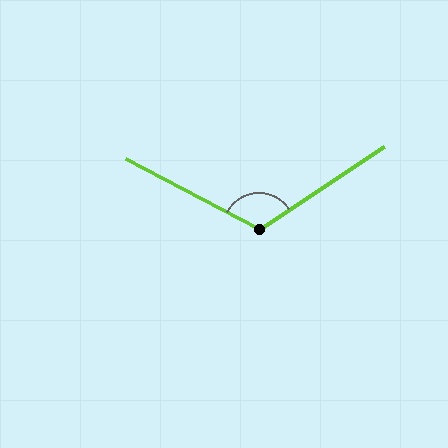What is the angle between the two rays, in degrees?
Approximately 119 degrees.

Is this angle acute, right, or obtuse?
It is obtuse.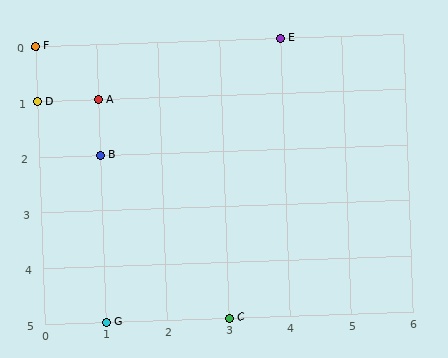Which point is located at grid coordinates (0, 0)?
Point F is at (0, 0).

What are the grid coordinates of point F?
Point F is at grid coordinates (0, 0).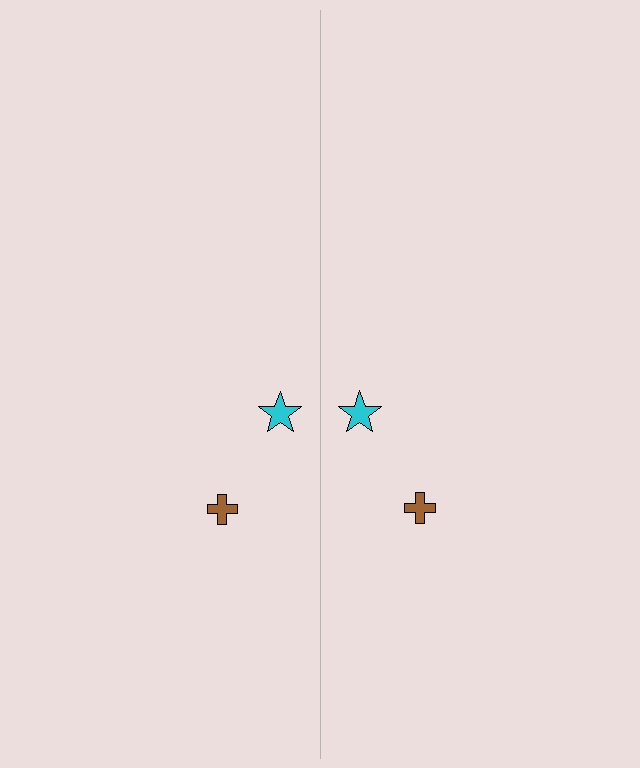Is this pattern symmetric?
Yes, this pattern has bilateral (reflection) symmetry.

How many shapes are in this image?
There are 4 shapes in this image.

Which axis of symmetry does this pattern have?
The pattern has a vertical axis of symmetry running through the center of the image.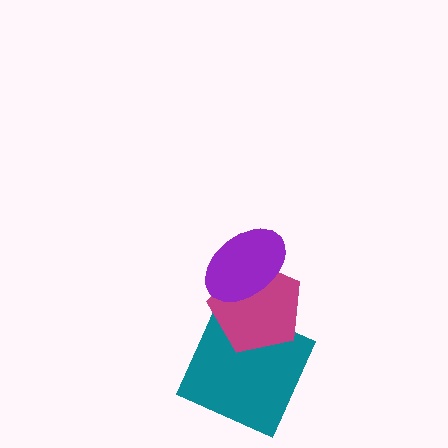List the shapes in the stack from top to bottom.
From top to bottom: the purple ellipse, the magenta pentagon, the teal square.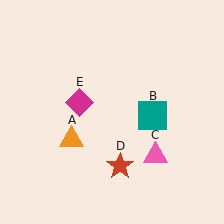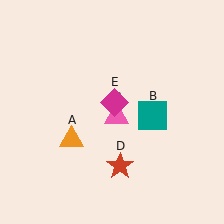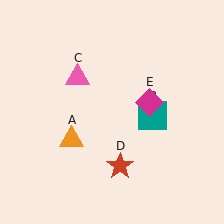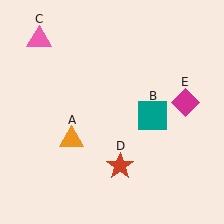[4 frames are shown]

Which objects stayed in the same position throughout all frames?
Orange triangle (object A) and teal square (object B) and red star (object D) remained stationary.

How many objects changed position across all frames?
2 objects changed position: pink triangle (object C), magenta diamond (object E).